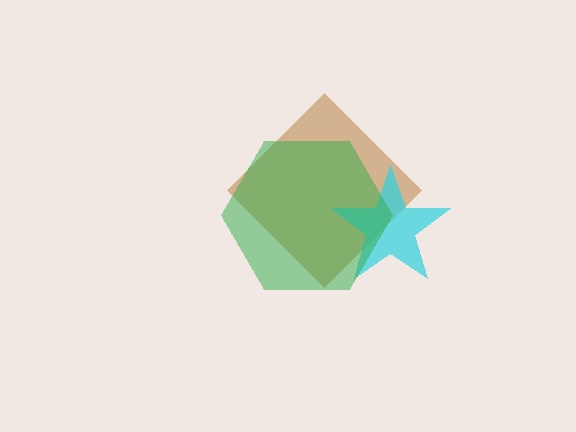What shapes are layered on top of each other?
The layered shapes are: a brown diamond, a cyan star, a green hexagon.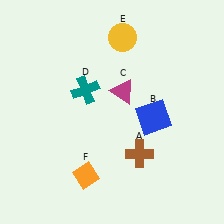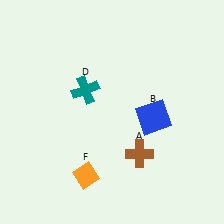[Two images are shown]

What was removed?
The yellow circle (E), the magenta triangle (C) were removed in Image 2.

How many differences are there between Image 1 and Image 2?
There are 2 differences between the two images.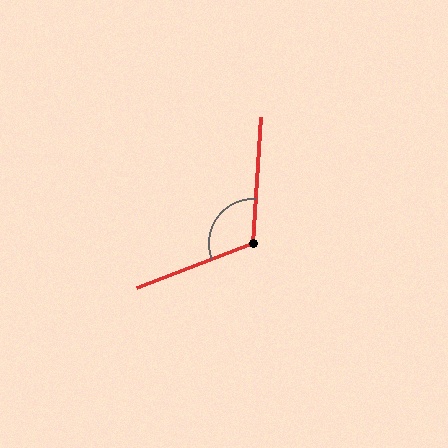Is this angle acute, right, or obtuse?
It is obtuse.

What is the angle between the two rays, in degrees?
Approximately 115 degrees.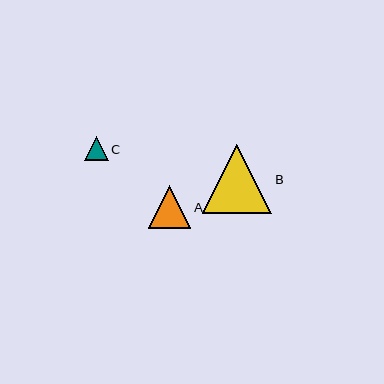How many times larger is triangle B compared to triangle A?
Triangle B is approximately 1.6 times the size of triangle A.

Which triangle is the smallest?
Triangle C is the smallest with a size of approximately 24 pixels.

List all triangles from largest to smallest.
From largest to smallest: B, A, C.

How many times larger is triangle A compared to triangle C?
Triangle A is approximately 1.7 times the size of triangle C.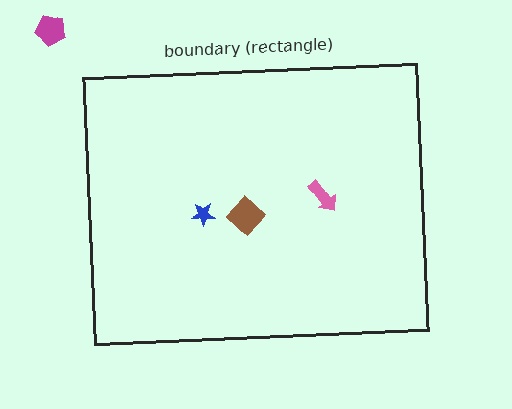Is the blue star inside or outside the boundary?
Inside.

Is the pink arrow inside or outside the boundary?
Inside.